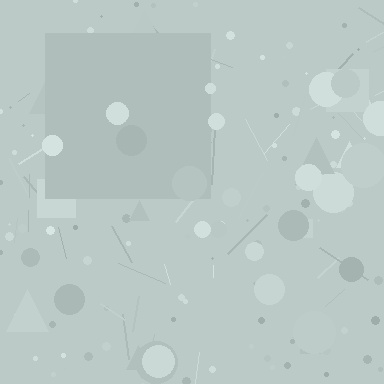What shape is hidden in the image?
A square is hidden in the image.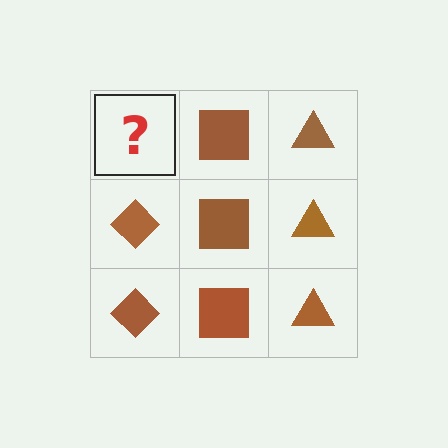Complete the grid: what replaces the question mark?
The question mark should be replaced with a brown diamond.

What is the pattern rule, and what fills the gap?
The rule is that each column has a consistent shape. The gap should be filled with a brown diamond.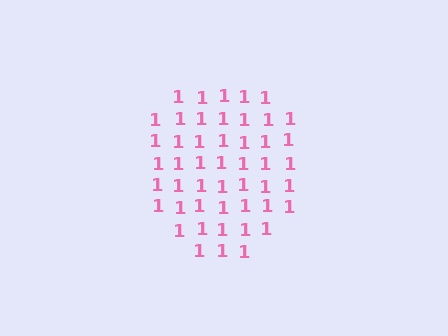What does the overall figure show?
The overall figure shows a circle.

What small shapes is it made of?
It is made of small digit 1's.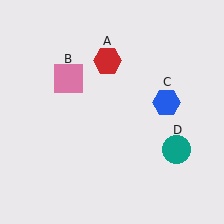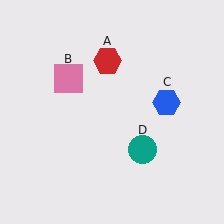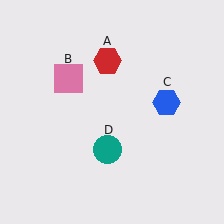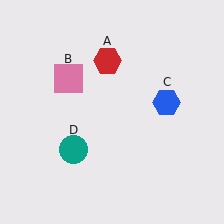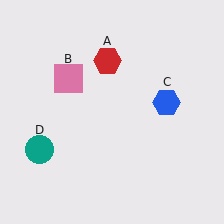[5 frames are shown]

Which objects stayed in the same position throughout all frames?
Red hexagon (object A) and pink square (object B) and blue hexagon (object C) remained stationary.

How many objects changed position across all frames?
1 object changed position: teal circle (object D).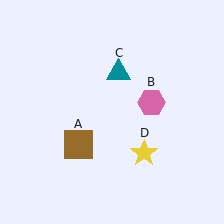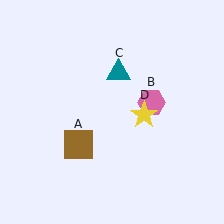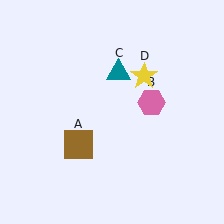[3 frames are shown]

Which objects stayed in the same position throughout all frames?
Brown square (object A) and pink hexagon (object B) and teal triangle (object C) remained stationary.